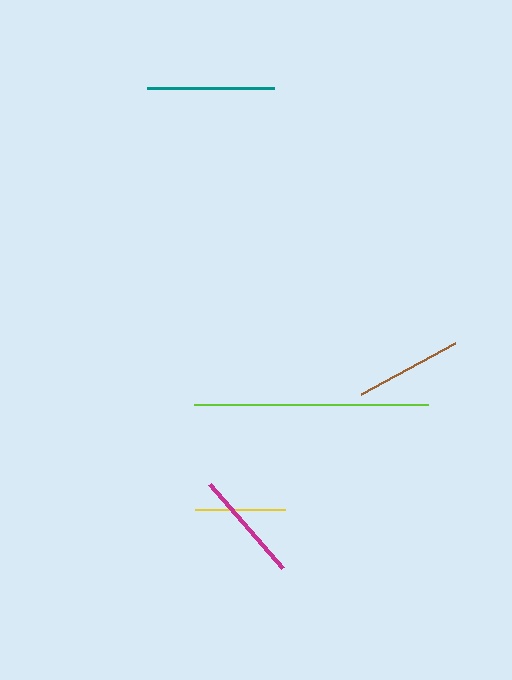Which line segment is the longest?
The lime line is the longest at approximately 234 pixels.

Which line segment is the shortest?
The yellow line is the shortest at approximately 90 pixels.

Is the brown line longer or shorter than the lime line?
The lime line is longer than the brown line.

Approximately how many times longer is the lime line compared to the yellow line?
The lime line is approximately 2.6 times the length of the yellow line.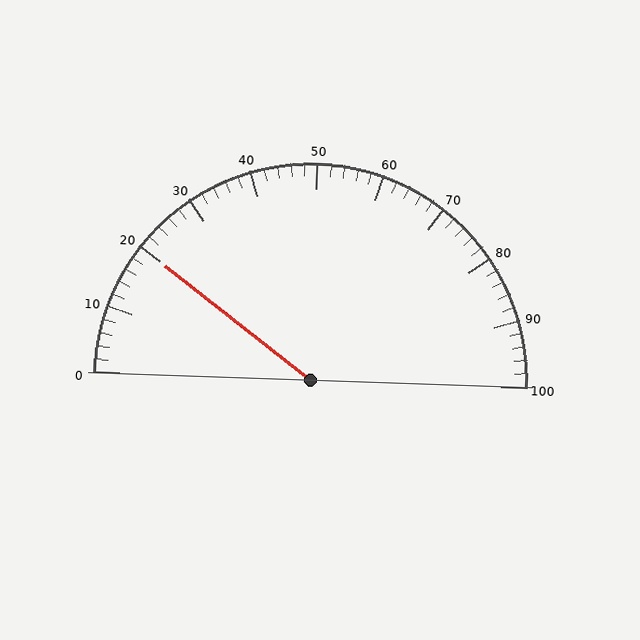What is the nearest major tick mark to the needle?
The nearest major tick mark is 20.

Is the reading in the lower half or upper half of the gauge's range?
The reading is in the lower half of the range (0 to 100).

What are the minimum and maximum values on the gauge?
The gauge ranges from 0 to 100.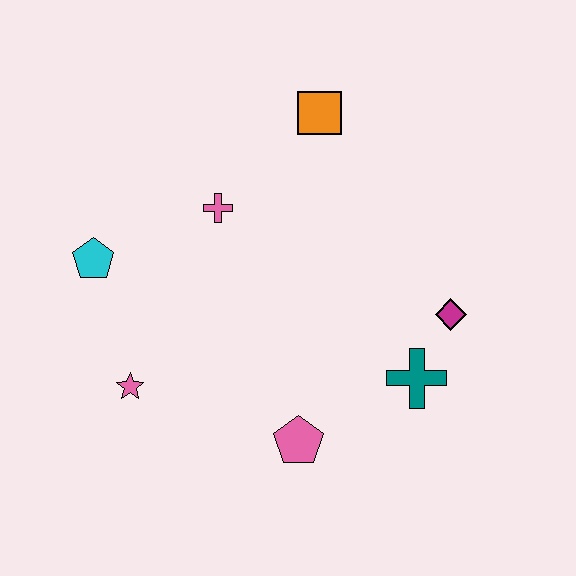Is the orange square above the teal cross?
Yes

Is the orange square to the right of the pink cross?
Yes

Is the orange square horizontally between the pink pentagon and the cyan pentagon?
No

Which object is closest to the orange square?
The pink cross is closest to the orange square.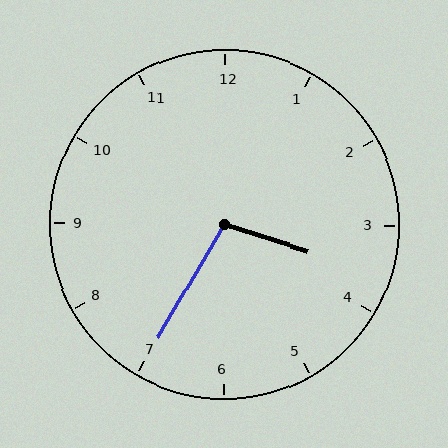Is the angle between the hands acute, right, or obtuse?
It is obtuse.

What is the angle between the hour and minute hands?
Approximately 102 degrees.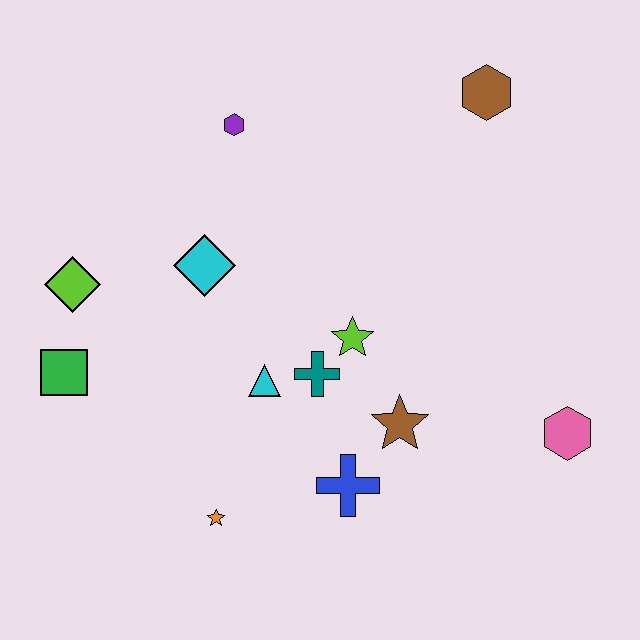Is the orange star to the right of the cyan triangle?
No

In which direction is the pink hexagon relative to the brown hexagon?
The pink hexagon is below the brown hexagon.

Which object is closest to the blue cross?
The brown star is closest to the blue cross.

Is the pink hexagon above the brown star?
No